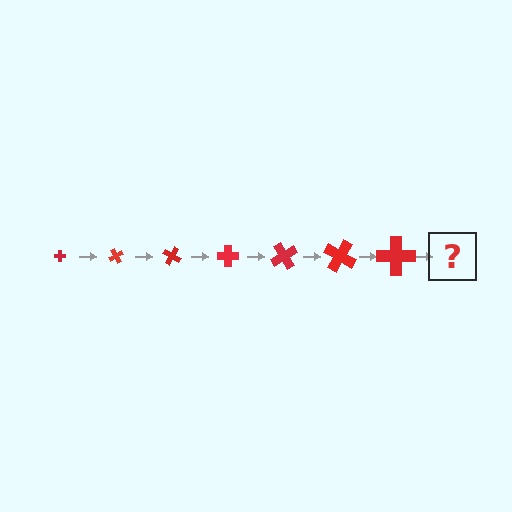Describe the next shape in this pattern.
It should be a cross, larger than the previous one and rotated 420 degrees from the start.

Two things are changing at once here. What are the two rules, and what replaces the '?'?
The two rules are that the cross grows larger each step and it rotates 60 degrees each step. The '?' should be a cross, larger than the previous one and rotated 420 degrees from the start.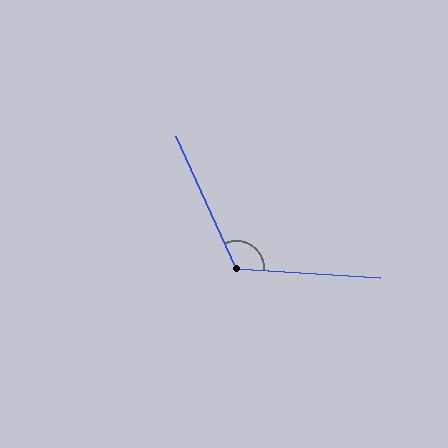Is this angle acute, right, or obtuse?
It is obtuse.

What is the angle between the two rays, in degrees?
Approximately 118 degrees.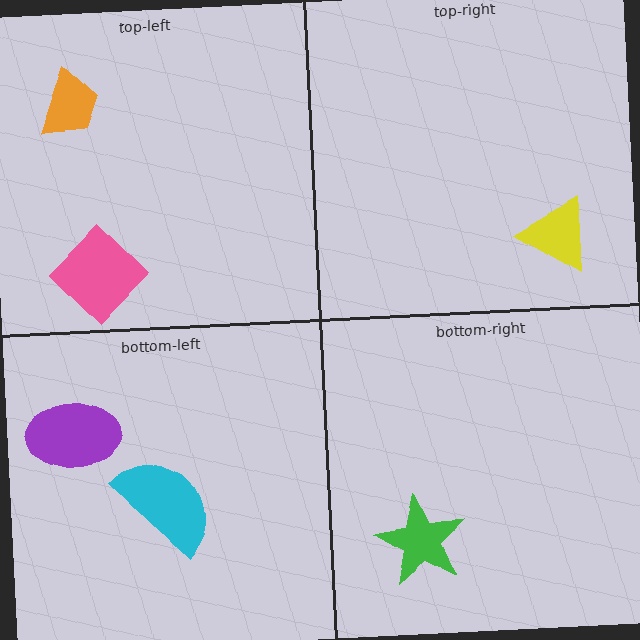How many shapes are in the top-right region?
1.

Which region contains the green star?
The bottom-right region.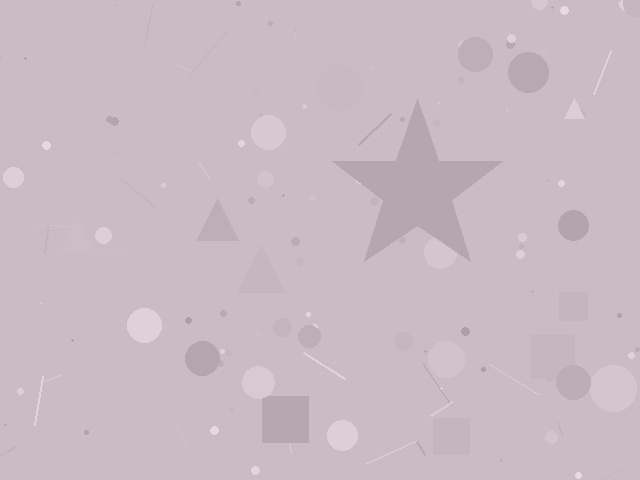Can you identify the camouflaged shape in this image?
The camouflaged shape is a star.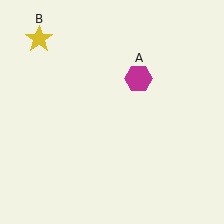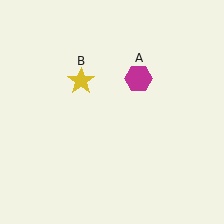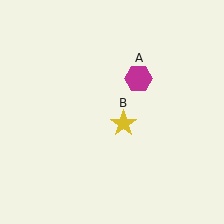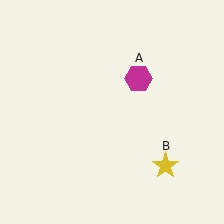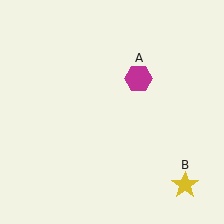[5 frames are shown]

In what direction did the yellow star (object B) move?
The yellow star (object B) moved down and to the right.